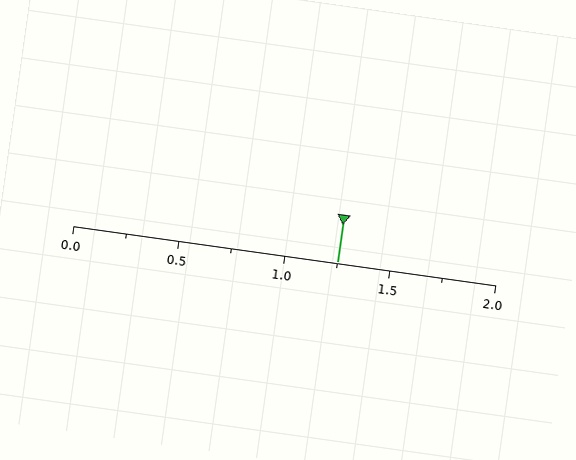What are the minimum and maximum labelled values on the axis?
The axis runs from 0.0 to 2.0.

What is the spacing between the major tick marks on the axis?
The major ticks are spaced 0.5 apart.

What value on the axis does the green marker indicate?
The marker indicates approximately 1.25.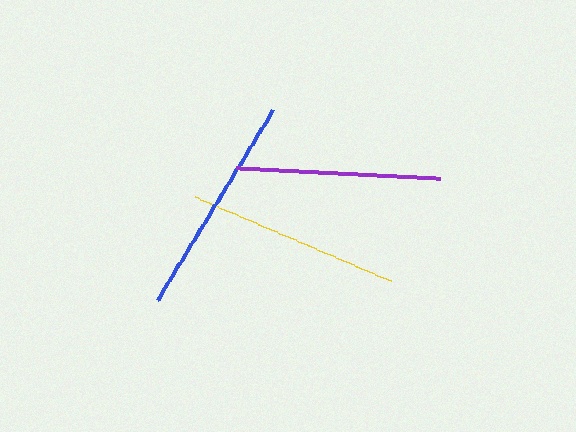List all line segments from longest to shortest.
From longest to shortest: blue, yellow, purple.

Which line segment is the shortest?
The purple line is the shortest at approximately 204 pixels.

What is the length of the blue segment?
The blue segment is approximately 222 pixels long.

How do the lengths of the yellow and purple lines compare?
The yellow and purple lines are approximately the same length.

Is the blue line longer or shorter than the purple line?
The blue line is longer than the purple line.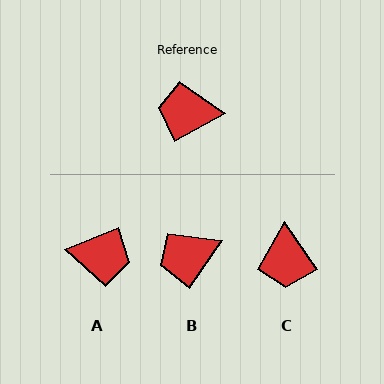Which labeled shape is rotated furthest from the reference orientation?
A, about 174 degrees away.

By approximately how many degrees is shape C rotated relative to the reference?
Approximately 96 degrees counter-clockwise.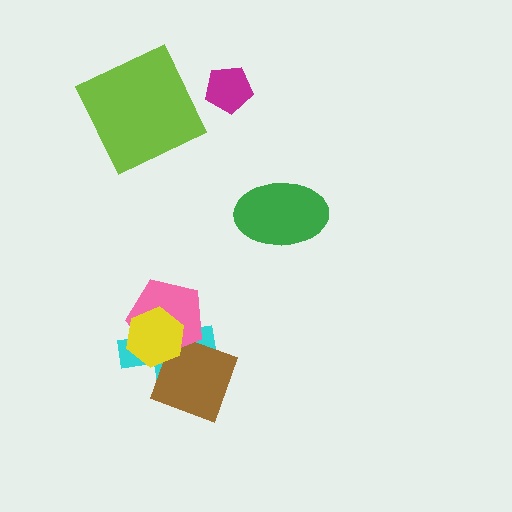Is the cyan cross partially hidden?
Yes, it is partially covered by another shape.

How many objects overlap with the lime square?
0 objects overlap with the lime square.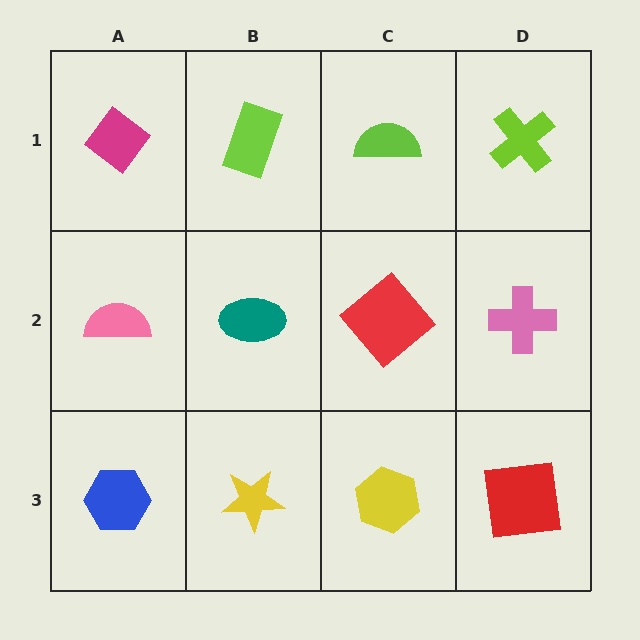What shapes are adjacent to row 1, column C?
A red diamond (row 2, column C), a lime rectangle (row 1, column B), a lime cross (row 1, column D).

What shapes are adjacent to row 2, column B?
A lime rectangle (row 1, column B), a yellow star (row 3, column B), a pink semicircle (row 2, column A), a red diamond (row 2, column C).